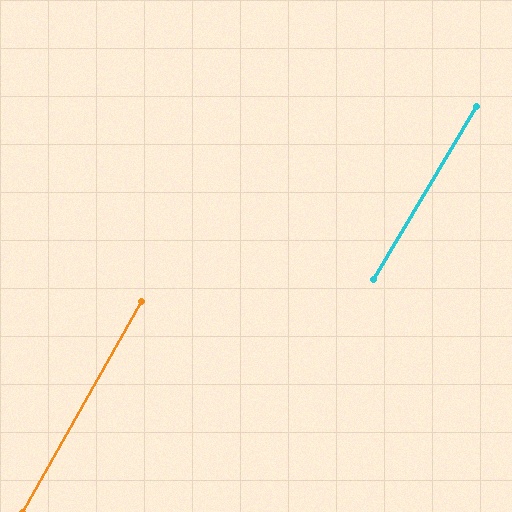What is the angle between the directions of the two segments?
Approximately 1 degree.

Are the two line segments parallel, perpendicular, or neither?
Parallel — their directions differ by only 1.3°.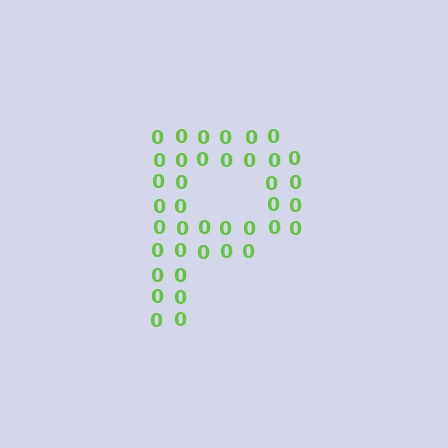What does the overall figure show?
The overall figure shows the letter P.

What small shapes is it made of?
It is made of small digit 0's.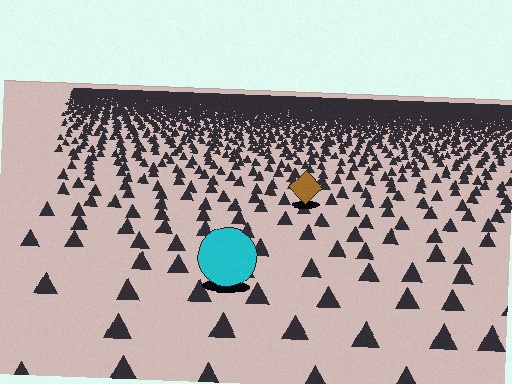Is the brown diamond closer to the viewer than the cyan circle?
No. The cyan circle is closer — you can tell from the texture gradient: the ground texture is coarser near it.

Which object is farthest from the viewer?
The brown diamond is farthest from the viewer. It appears smaller and the ground texture around it is denser.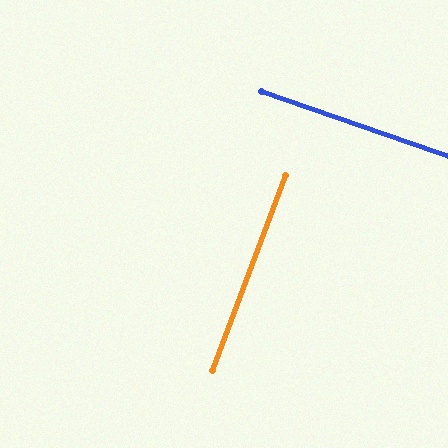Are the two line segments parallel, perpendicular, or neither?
Perpendicular — they meet at approximately 88°.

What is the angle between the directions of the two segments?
Approximately 88 degrees.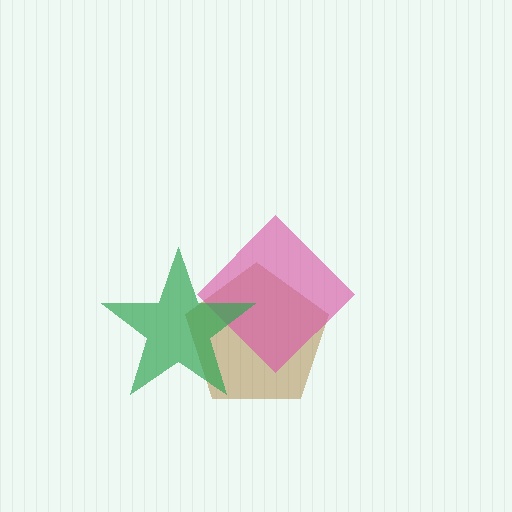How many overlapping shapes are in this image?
There are 3 overlapping shapes in the image.